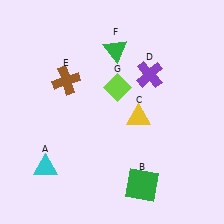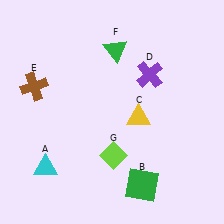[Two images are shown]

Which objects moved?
The objects that moved are: the brown cross (E), the lime diamond (G).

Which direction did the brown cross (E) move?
The brown cross (E) moved left.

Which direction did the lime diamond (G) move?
The lime diamond (G) moved down.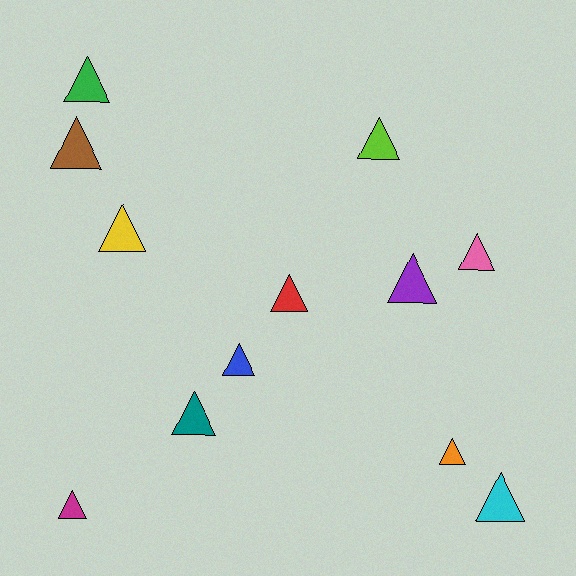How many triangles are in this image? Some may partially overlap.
There are 12 triangles.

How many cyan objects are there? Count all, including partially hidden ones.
There is 1 cyan object.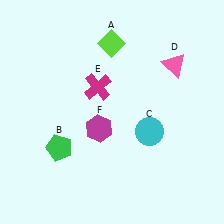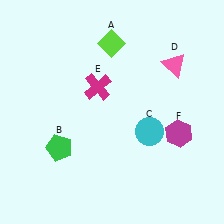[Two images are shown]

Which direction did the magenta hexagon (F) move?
The magenta hexagon (F) moved right.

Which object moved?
The magenta hexagon (F) moved right.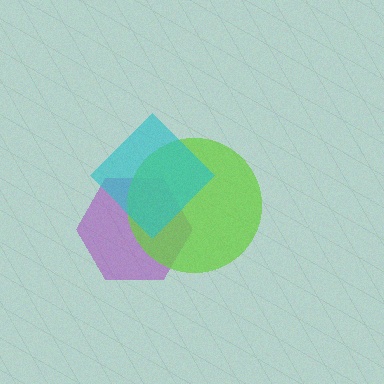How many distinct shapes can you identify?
There are 3 distinct shapes: a purple hexagon, a lime circle, a cyan diamond.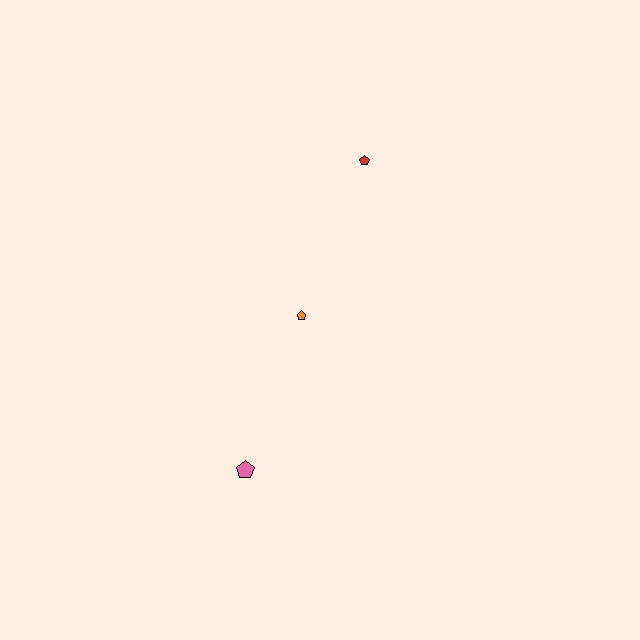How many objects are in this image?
There are 3 objects.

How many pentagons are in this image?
There are 3 pentagons.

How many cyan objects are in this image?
There are no cyan objects.